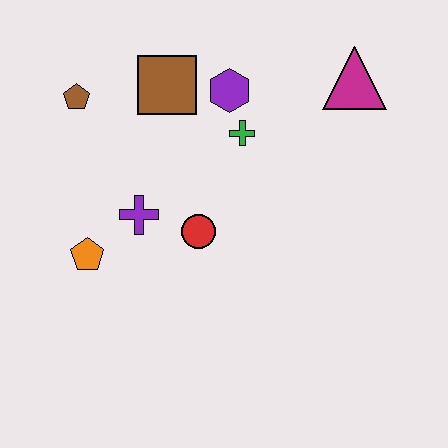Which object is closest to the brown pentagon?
The brown square is closest to the brown pentagon.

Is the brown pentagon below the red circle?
No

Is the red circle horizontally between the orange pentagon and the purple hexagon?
Yes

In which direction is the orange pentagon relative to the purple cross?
The orange pentagon is to the left of the purple cross.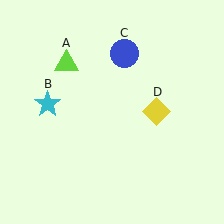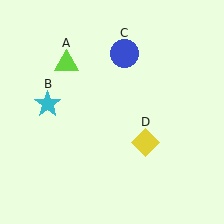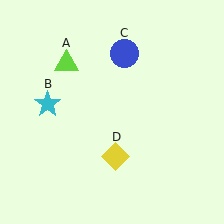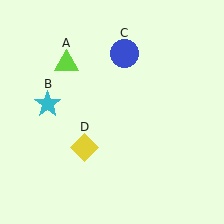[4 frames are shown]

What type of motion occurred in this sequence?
The yellow diamond (object D) rotated clockwise around the center of the scene.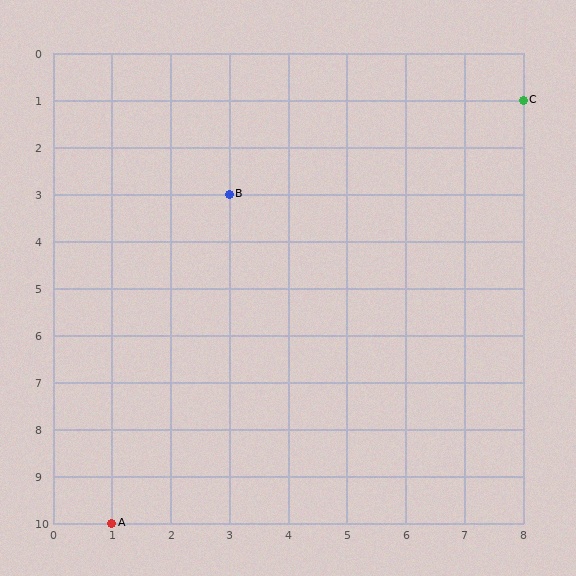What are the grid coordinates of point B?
Point B is at grid coordinates (3, 3).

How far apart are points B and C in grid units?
Points B and C are 5 columns and 2 rows apart (about 5.4 grid units diagonally).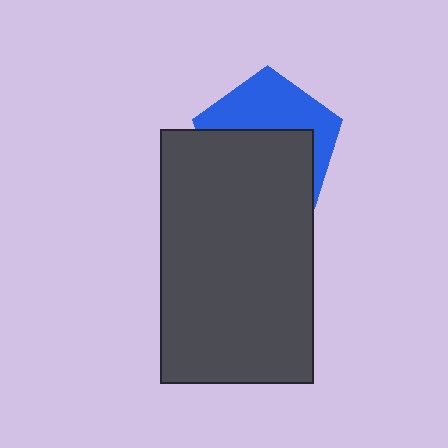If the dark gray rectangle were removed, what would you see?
You would see the complete blue pentagon.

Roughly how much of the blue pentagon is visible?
A small part of it is visible (roughly 44%).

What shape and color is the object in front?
The object in front is a dark gray rectangle.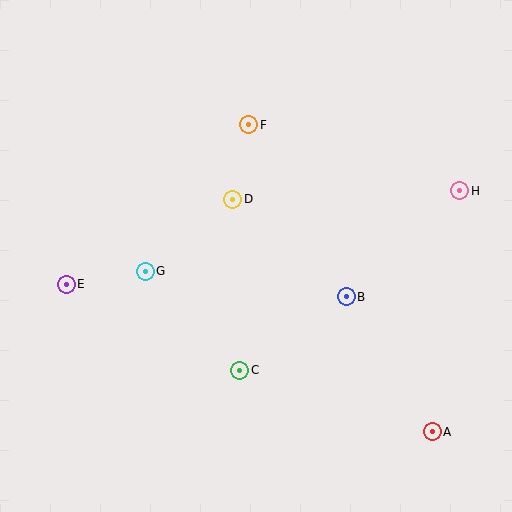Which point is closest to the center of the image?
Point D at (233, 199) is closest to the center.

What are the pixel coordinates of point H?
Point H is at (460, 191).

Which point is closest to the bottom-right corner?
Point A is closest to the bottom-right corner.